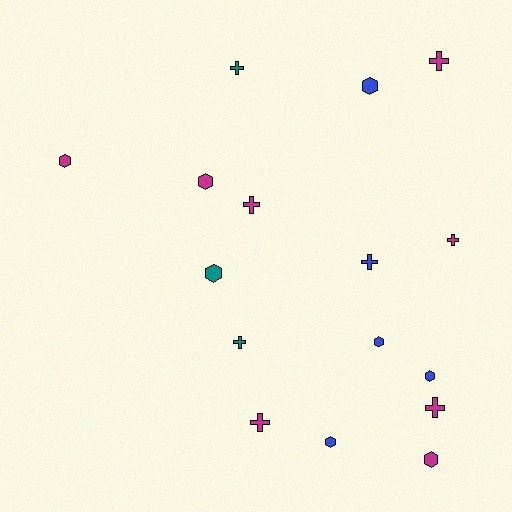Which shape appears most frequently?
Hexagon, with 8 objects.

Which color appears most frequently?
Magenta, with 8 objects.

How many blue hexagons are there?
There are 4 blue hexagons.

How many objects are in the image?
There are 16 objects.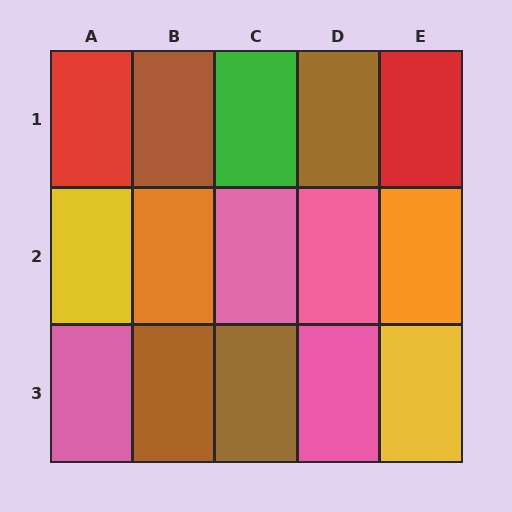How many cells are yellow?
2 cells are yellow.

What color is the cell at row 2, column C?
Pink.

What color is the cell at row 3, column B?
Brown.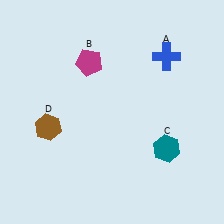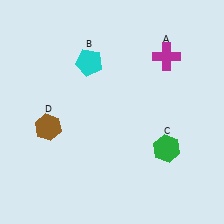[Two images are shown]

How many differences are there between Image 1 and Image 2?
There are 3 differences between the two images.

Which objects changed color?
A changed from blue to magenta. B changed from magenta to cyan. C changed from teal to green.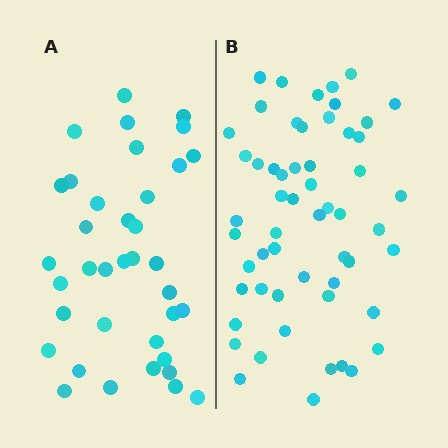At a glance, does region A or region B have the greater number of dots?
Region B (the right region) has more dots.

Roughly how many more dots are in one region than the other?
Region B has approximately 20 more dots than region A.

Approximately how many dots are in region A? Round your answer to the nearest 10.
About 40 dots. (The exact count is 37, which rounds to 40.)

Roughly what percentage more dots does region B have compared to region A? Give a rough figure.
About 50% more.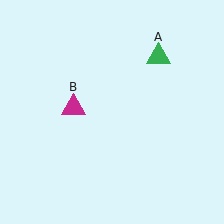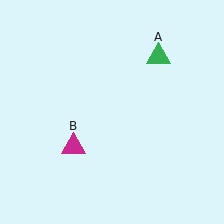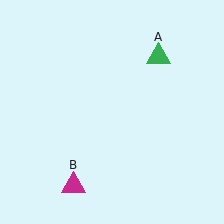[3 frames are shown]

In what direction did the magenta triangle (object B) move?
The magenta triangle (object B) moved down.